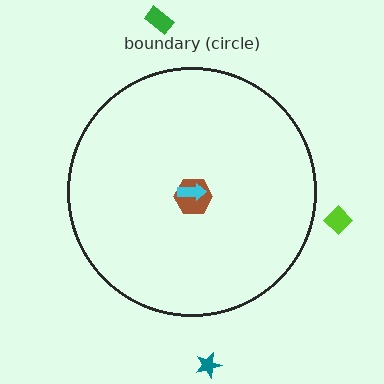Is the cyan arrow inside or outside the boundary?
Inside.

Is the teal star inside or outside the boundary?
Outside.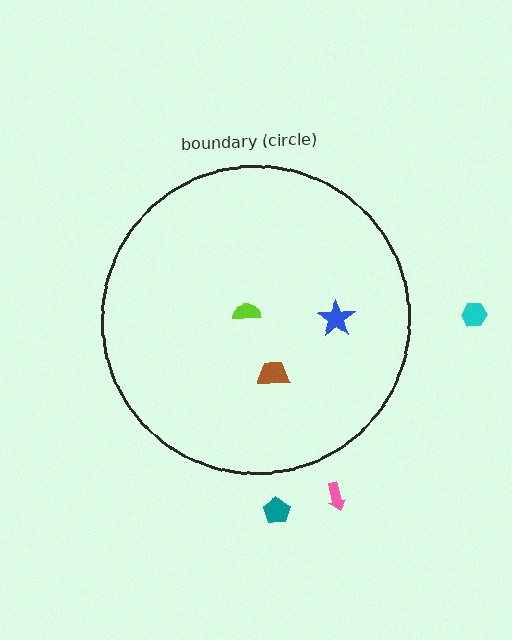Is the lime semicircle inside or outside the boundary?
Inside.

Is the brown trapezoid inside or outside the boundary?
Inside.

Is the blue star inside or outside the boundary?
Inside.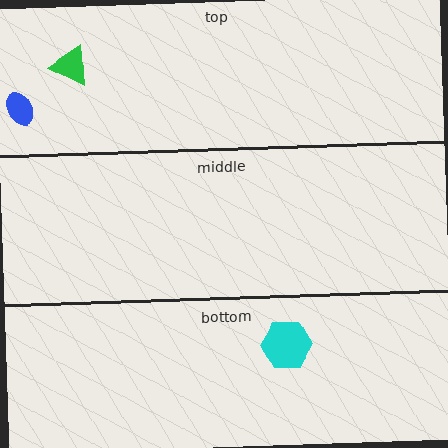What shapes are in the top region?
The green triangle, the blue ellipse.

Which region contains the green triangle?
The top region.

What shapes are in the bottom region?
The cyan hexagon.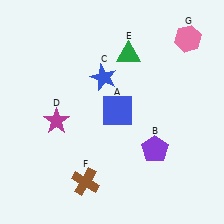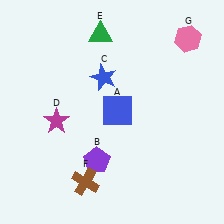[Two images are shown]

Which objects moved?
The objects that moved are: the purple pentagon (B), the green triangle (E).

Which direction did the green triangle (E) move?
The green triangle (E) moved left.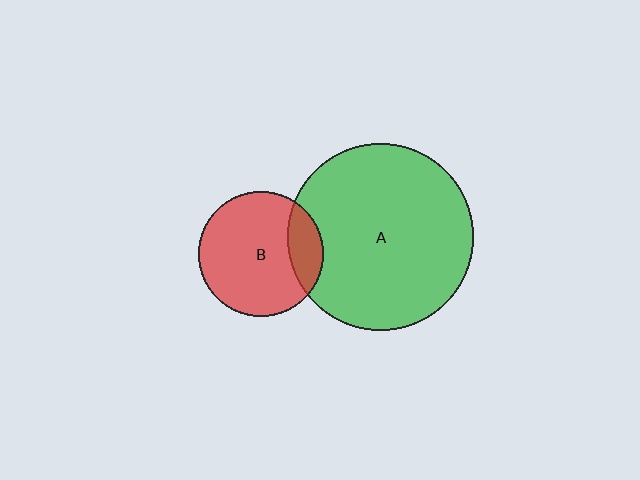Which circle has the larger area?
Circle A (green).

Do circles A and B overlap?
Yes.